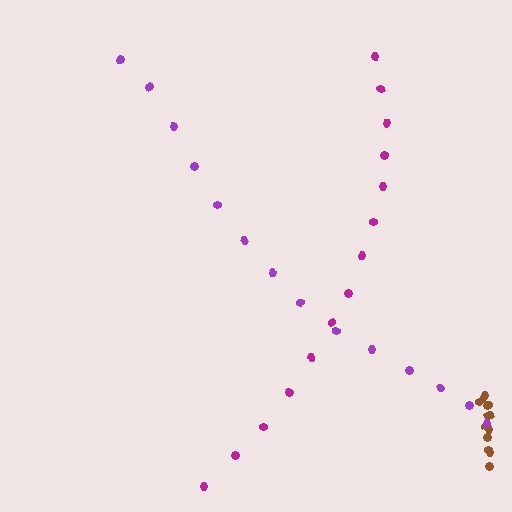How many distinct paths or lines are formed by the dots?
There are 3 distinct paths.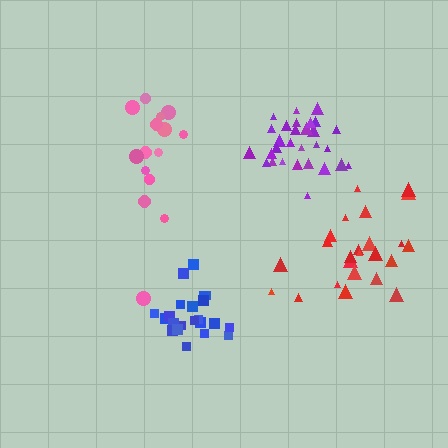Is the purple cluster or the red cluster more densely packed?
Purple.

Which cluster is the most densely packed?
Purple.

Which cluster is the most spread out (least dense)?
Pink.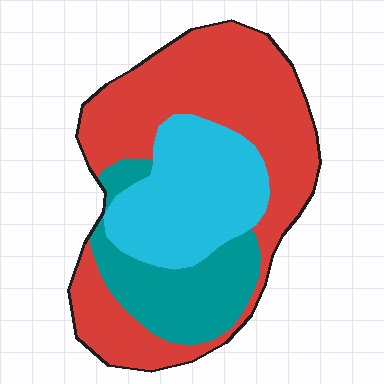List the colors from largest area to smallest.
From largest to smallest: red, cyan, teal.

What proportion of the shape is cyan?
Cyan takes up between a quarter and a half of the shape.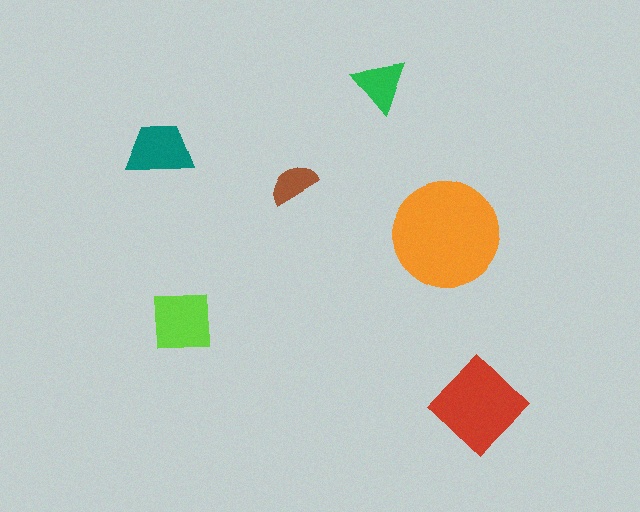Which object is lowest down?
The red diamond is bottommost.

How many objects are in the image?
There are 6 objects in the image.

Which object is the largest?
The orange circle.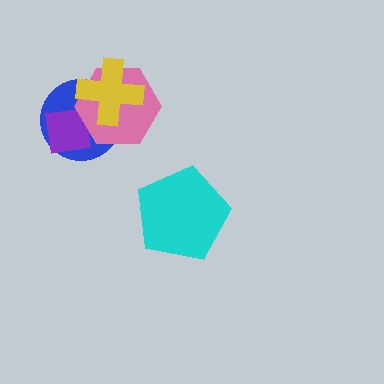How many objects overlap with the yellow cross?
2 objects overlap with the yellow cross.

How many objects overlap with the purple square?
2 objects overlap with the purple square.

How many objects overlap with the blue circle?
3 objects overlap with the blue circle.